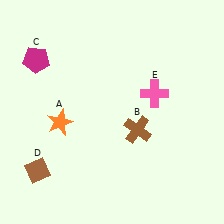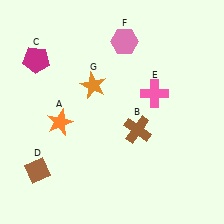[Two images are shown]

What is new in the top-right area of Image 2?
A pink hexagon (F) was added in the top-right area of Image 2.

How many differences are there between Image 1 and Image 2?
There are 2 differences between the two images.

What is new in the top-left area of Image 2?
An orange star (G) was added in the top-left area of Image 2.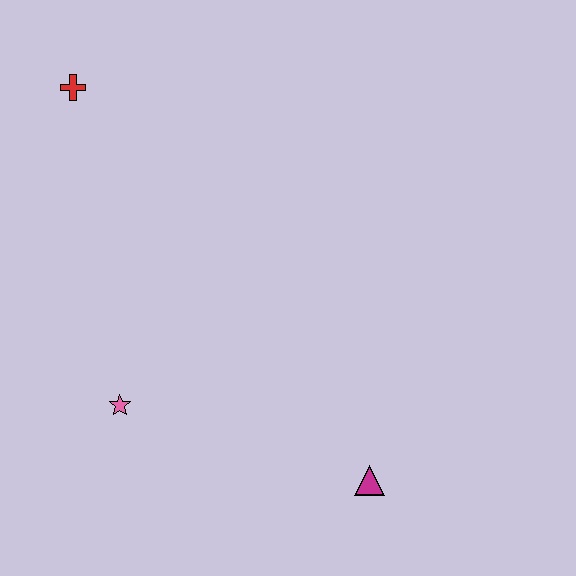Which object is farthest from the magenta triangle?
The red cross is farthest from the magenta triangle.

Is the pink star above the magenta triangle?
Yes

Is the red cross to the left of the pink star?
Yes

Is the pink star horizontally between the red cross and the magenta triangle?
Yes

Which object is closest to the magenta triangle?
The pink star is closest to the magenta triangle.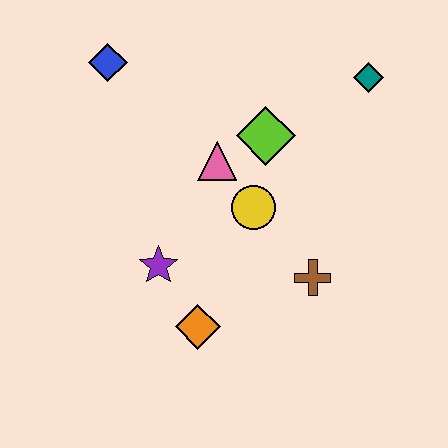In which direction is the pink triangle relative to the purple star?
The pink triangle is above the purple star.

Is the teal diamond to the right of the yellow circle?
Yes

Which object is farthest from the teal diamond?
The orange diamond is farthest from the teal diamond.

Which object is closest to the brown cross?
The yellow circle is closest to the brown cross.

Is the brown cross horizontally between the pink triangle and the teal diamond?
Yes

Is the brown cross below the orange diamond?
No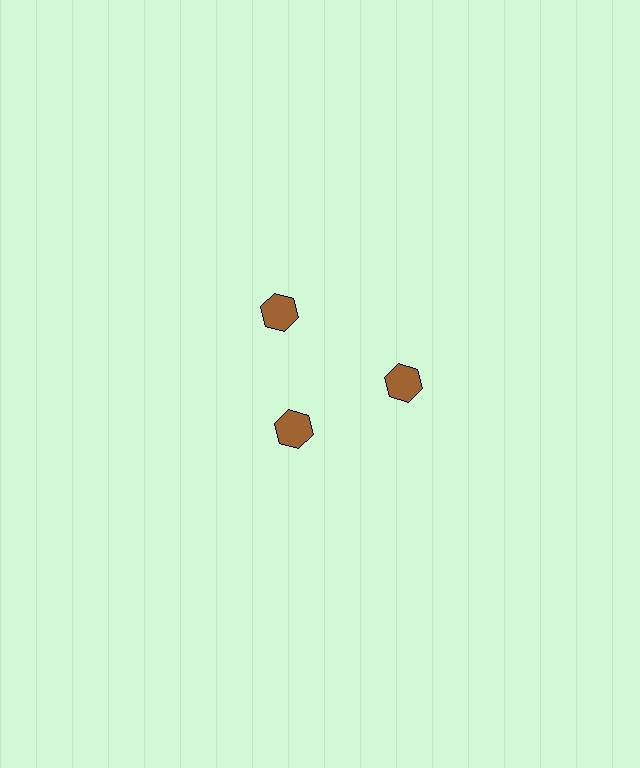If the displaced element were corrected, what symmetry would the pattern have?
It would have 3-fold rotational symmetry — the pattern would map onto itself every 120 degrees.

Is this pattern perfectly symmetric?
No. The 3 brown hexagons are arranged in a ring, but one element near the 7 o'clock position is pulled inward toward the center, breaking the 3-fold rotational symmetry.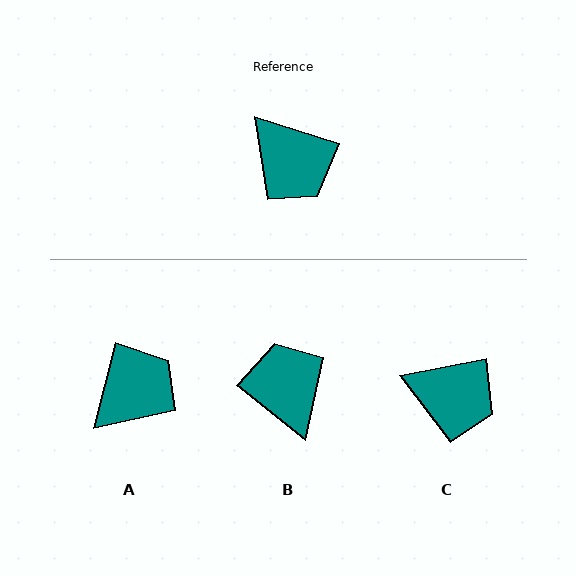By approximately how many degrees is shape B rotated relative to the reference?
Approximately 159 degrees counter-clockwise.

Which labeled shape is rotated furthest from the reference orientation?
B, about 159 degrees away.